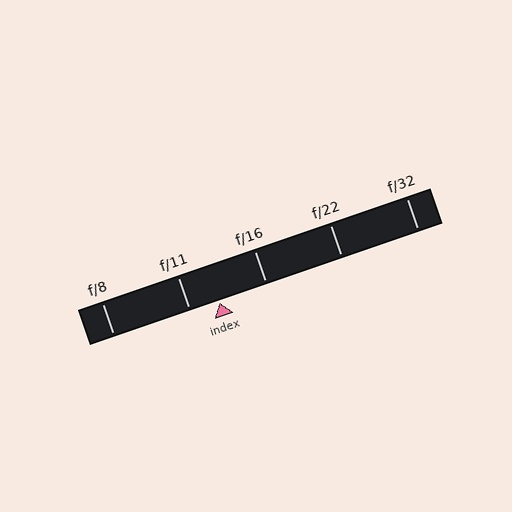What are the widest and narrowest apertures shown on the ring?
The widest aperture shown is f/8 and the narrowest is f/32.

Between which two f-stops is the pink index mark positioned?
The index mark is between f/11 and f/16.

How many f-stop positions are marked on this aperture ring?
There are 5 f-stop positions marked.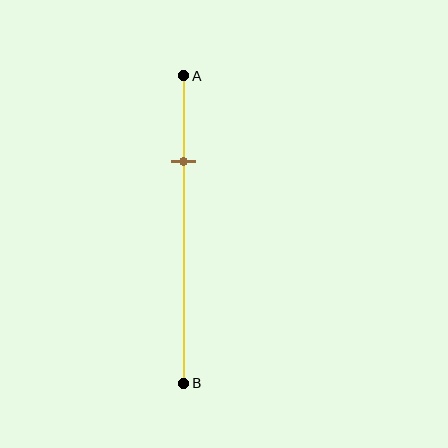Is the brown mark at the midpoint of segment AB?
No, the mark is at about 30% from A, not at the 50% midpoint.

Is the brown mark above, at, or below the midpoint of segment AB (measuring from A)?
The brown mark is above the midpoint of segment AB.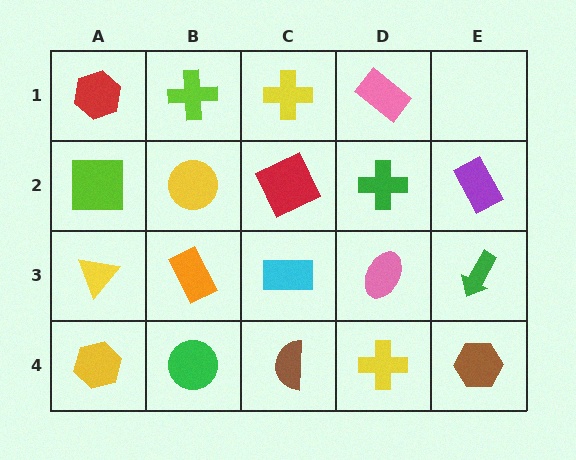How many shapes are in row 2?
5 shapes.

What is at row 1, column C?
A yellow cross.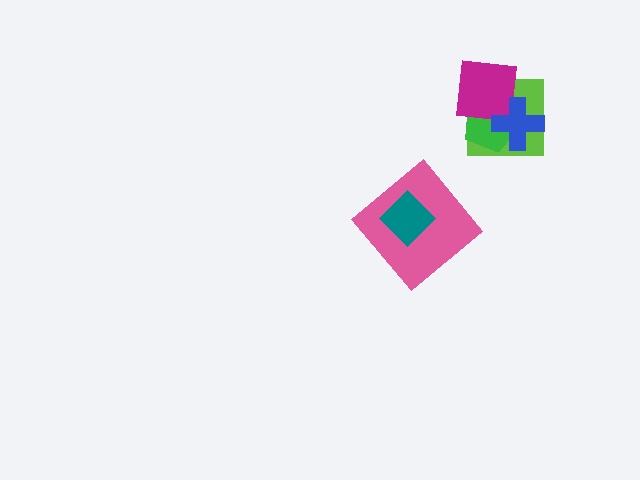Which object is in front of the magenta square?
The blue cross is in front of the magenta square.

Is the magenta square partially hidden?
Yes, it is partially covered by another shape.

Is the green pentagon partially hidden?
Yes, it is partially covered by another shape.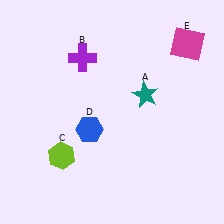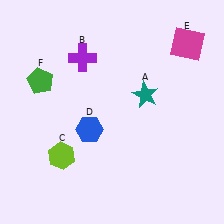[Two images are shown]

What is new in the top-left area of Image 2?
A green pentagon (F) was added in the top-left area of Image 2.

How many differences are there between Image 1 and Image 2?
There is 1 difference between the two images.